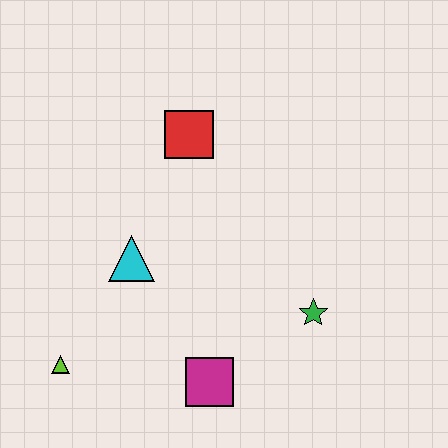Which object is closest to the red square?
The cyan triangle is closest to the red square.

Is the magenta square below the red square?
Yes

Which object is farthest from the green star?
The lime triangle is farthest from the green star.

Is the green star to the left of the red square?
No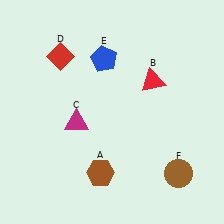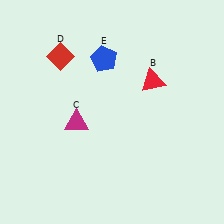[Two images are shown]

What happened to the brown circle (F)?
The brown circle (F) was removed in Image 2. It was in the bottom-right area of Image 1.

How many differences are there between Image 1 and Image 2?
There are 2 differences between the two images.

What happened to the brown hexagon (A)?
The brown hexagon (A) was removed in Image 2. It was in the bottom-left area of Image 1.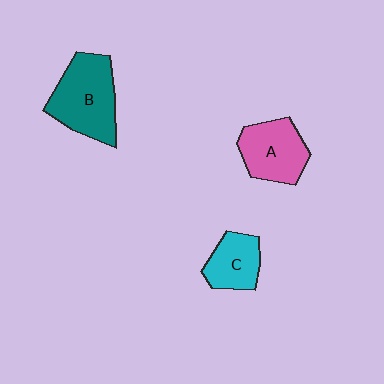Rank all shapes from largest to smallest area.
From largest to smallest: B (teal), A (pink), C (cyan).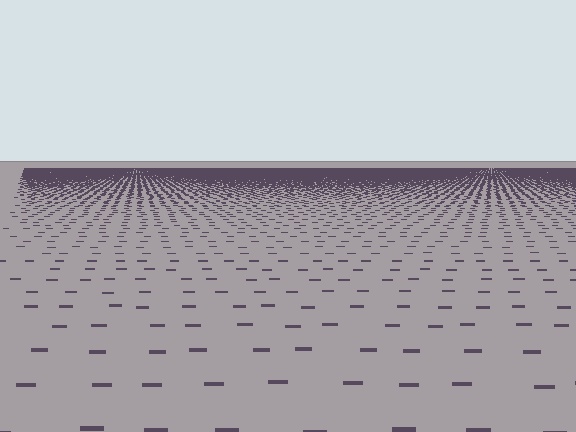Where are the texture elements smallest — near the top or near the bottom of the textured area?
Near the top.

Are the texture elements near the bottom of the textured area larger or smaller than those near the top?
Larger. Near the bottom, elements are closer to the viewer and appear at a bigger on-screen size.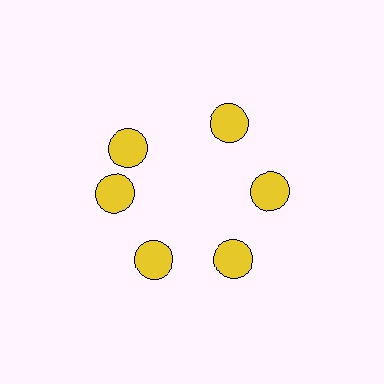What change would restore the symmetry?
The symmetry would be restored by rotating it back into even spacing with its neighbors so that all 6 circles sit at equal angles and equal distance from the center.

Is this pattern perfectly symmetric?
No. The 6 yellow circles are arranged in a ring, but one element near the 11 o'clock position is rotated out of alignment along the ring, breaking the 6-fold rotational symmetry.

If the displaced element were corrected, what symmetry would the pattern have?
It would have 6-fold rotational symmetry — the pattern would map onto itself every 60 degrees.